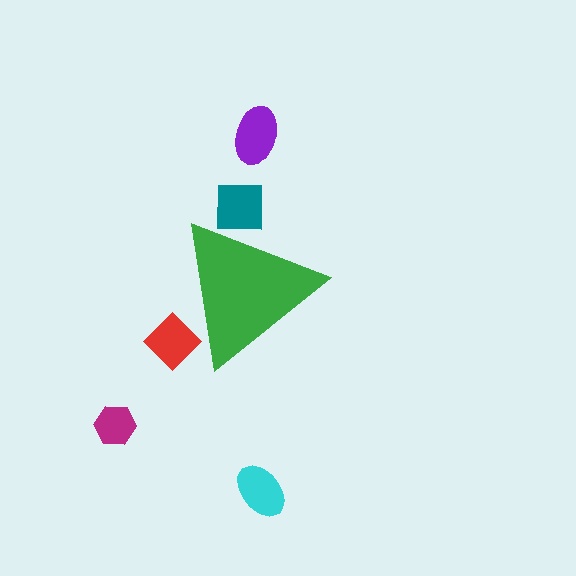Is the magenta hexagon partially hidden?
No, the magenta hexagon is fully visible.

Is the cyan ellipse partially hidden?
No, the cyan ellipse is fully visible.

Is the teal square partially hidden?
Yes, the teal square is partially hidden behind the green triangle.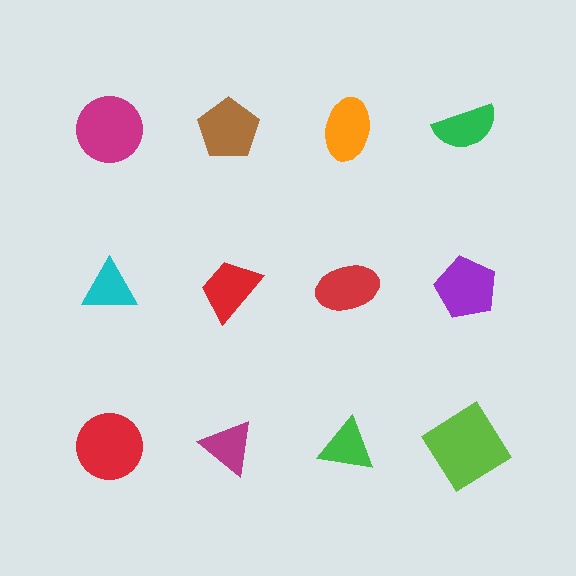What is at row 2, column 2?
A red trapezoid.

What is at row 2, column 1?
A cyan triangle.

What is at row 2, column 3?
A red ellipse.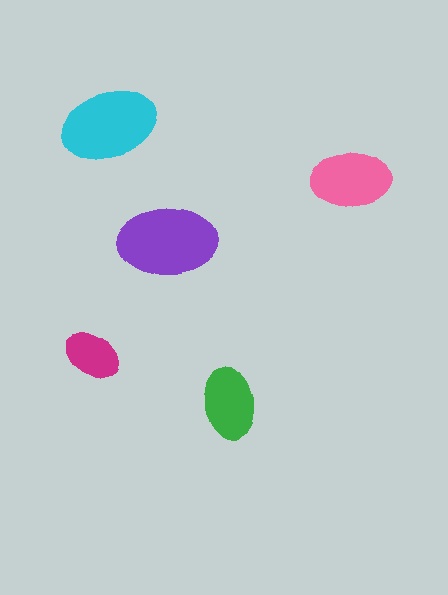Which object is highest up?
The cyan ellipse is topmost.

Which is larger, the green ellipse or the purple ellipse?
The purple one.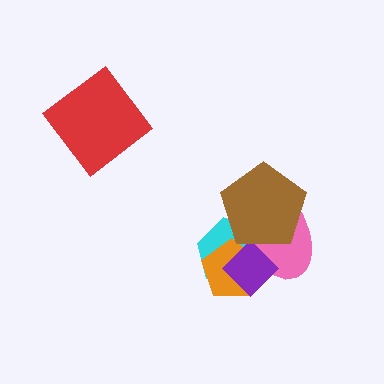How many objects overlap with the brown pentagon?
3 objects overlap with the brown pentagon.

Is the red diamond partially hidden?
No, no other shape covers it.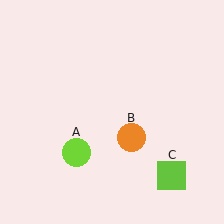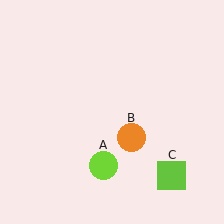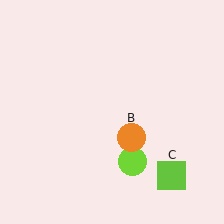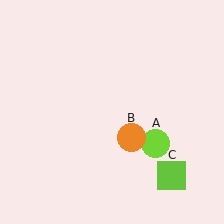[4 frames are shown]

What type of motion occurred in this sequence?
The lime circle (object A) rotated counterclockwise around the center of the scene.